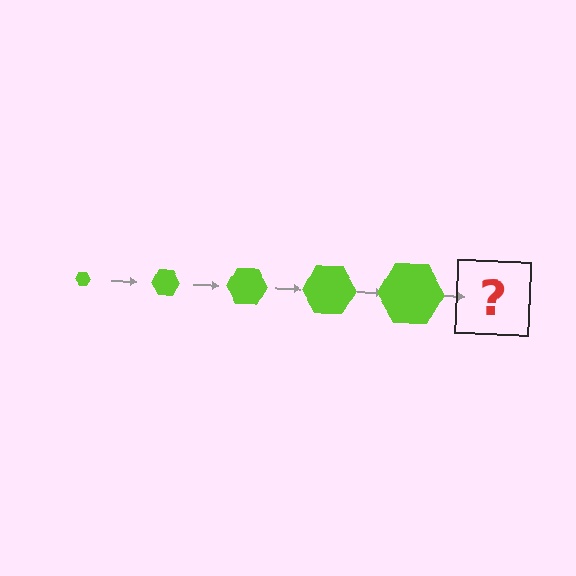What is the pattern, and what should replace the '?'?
The pattern is that the hexagon gets progressively larger each step. The '?' should be a lime hexagon, larger than the previous one.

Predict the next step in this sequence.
The next step is a lime hexagon, larger than the previous one.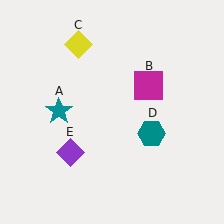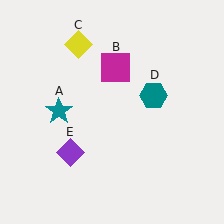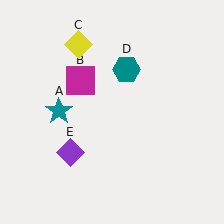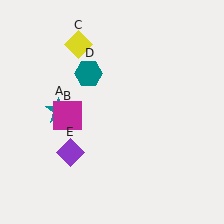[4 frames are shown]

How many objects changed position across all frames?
2 objects changed position: magenta square (object B), teal hexagon (object D).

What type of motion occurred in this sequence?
The magenta square (object B), teal hexagon (object D) rotated counterclockwise around the center of the scene.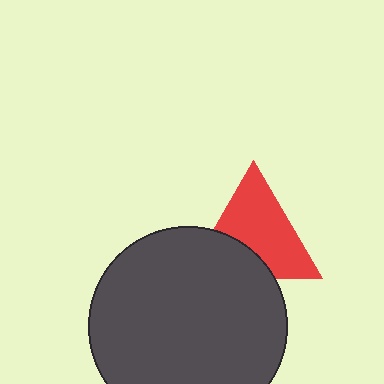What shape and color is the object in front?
The object in front is a dark gray circle.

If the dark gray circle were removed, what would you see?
You would see the complete red triangle.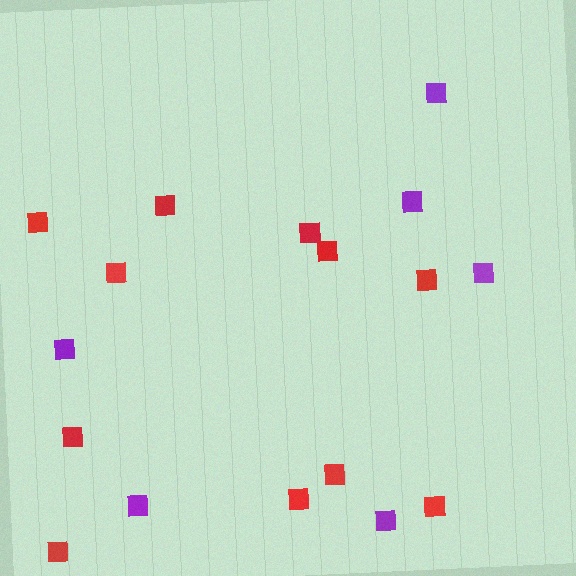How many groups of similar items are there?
There are 2 groups: one group of purple squares (6) and one group of red squares (11).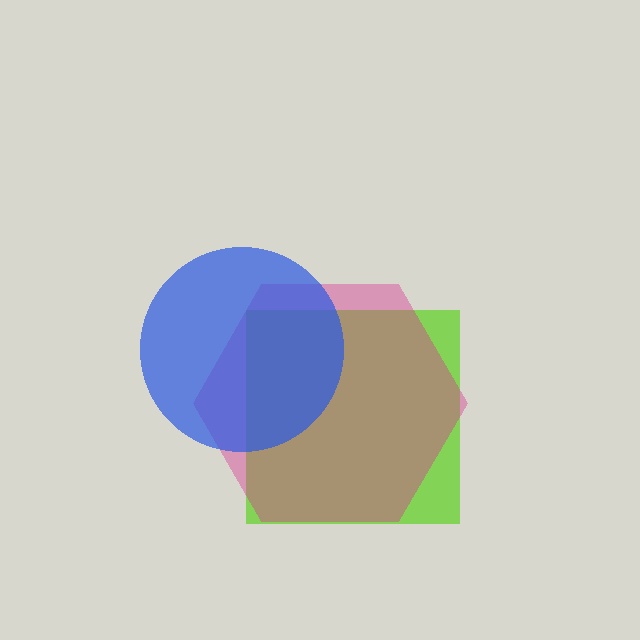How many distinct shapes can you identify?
There are 3 distinct shapes: a lime square, a magenta hexagon, a blue circle.